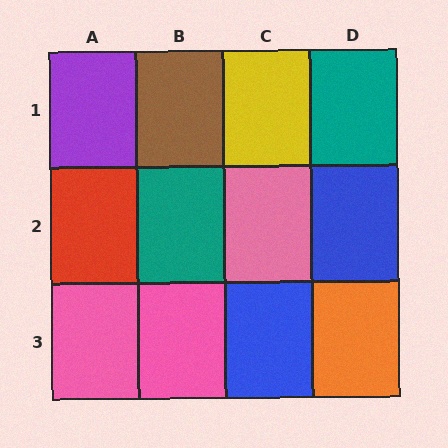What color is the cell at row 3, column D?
Orange.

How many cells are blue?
2 cells are blue.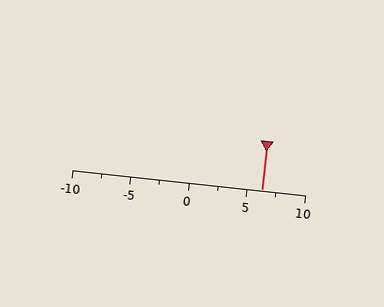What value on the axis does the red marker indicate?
The marker indicates approximately 6.2.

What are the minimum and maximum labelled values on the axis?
The axis runs from -10 to 10.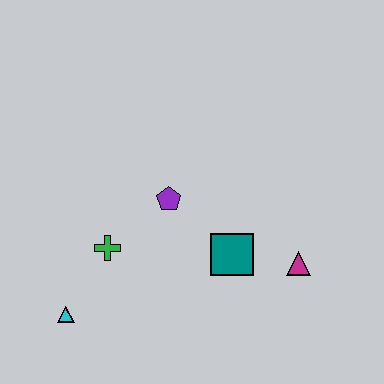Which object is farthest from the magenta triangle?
The cyan triangle is farthest from the magenta triangle.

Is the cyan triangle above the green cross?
No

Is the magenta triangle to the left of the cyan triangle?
No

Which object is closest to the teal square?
The magenta triangle is closest to the teal square.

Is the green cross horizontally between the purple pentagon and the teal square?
No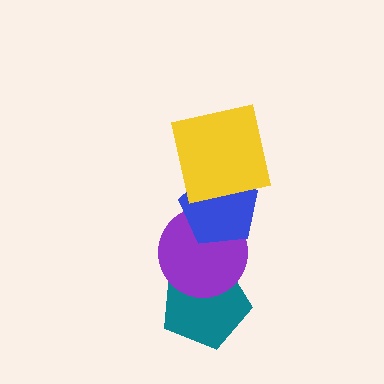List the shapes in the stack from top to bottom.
From top to bottom: the yellow square, the blue pentagon, the purple circle, the teal pentagon.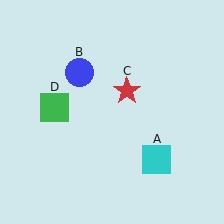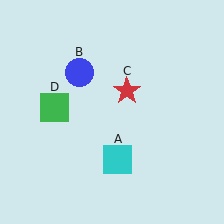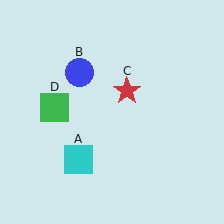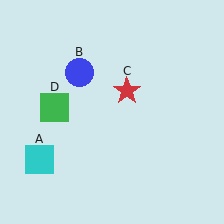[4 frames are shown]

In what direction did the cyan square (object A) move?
The cyan square (object A) moved left.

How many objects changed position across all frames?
1 object changed position: cyan square (object A).